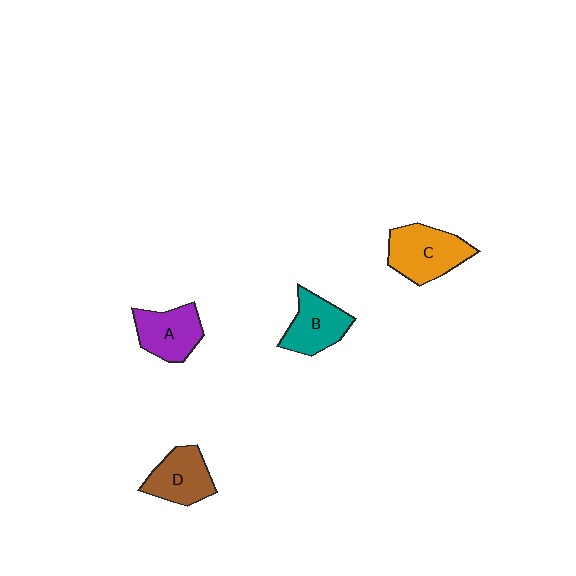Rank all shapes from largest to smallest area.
From largest to smallest: C (orange), D (brown), B (teal), A (purple).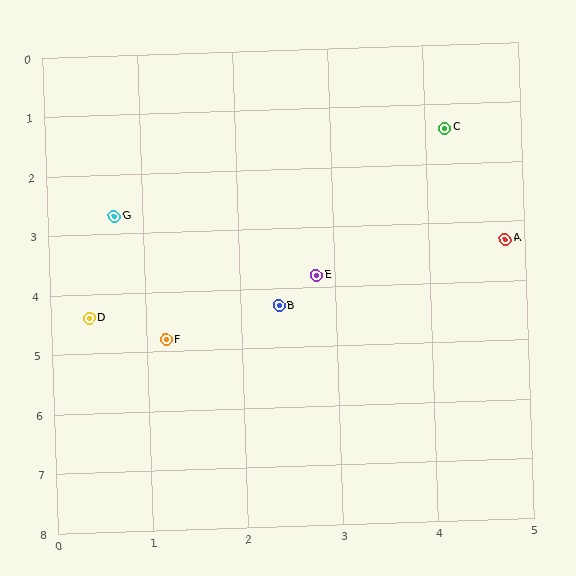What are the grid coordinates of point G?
Point G is at approximately (0.7, 2.7).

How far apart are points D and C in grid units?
Points D and C are about 4.8 grid units apart.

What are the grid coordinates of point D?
Point D is at approximately (0.4, 4.4).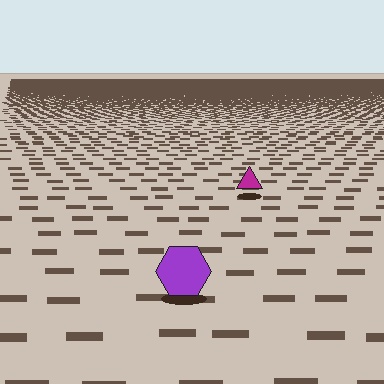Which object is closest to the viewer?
The purple hexagon is closest. The texture marks near it are larger and more spread out.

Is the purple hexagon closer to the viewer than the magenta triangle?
Yes. The purple hexagon is closer — you can tell from the texture gradient: the ground texture is coarser near it.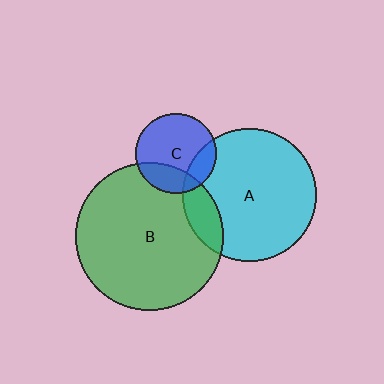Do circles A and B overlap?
Yes.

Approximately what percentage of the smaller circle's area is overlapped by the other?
Approximately 15%.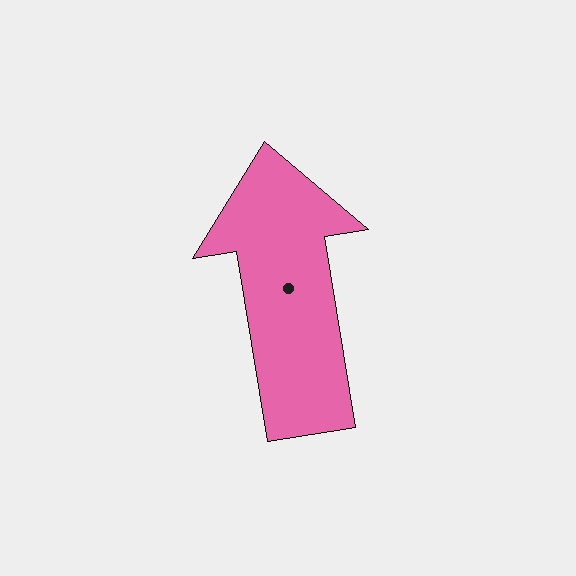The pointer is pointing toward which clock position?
Roughly 12 o'clock.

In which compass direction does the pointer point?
North.